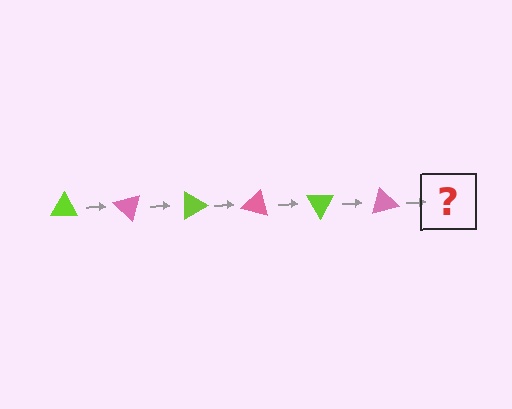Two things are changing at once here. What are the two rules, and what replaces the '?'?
The two rules are that it rotates 45 degrees each step and the color cycles through lime and pink. The '?' should be a lime triangle, rotated 270 degrees from the start.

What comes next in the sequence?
The next element should be a lime triangle, rotated 270 degrees from the start.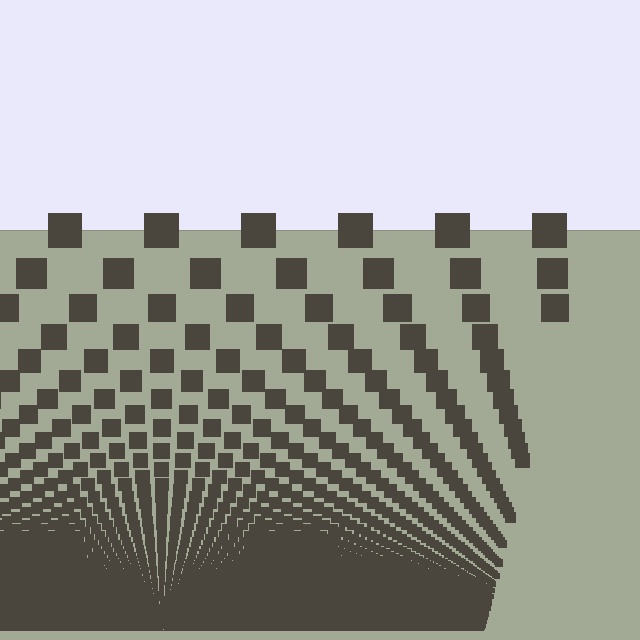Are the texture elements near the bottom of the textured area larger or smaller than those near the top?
Smaller. The gradient is inverted — elements near the bottom are smaller and denser.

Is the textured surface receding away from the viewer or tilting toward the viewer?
The surface appears to tilt toward the viewer. Texture elements get larger and sparser toward the top.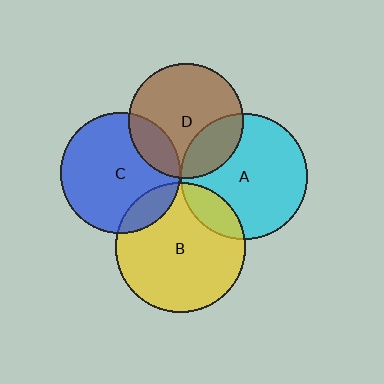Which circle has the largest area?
Circle B (yellow).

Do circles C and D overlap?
Yes.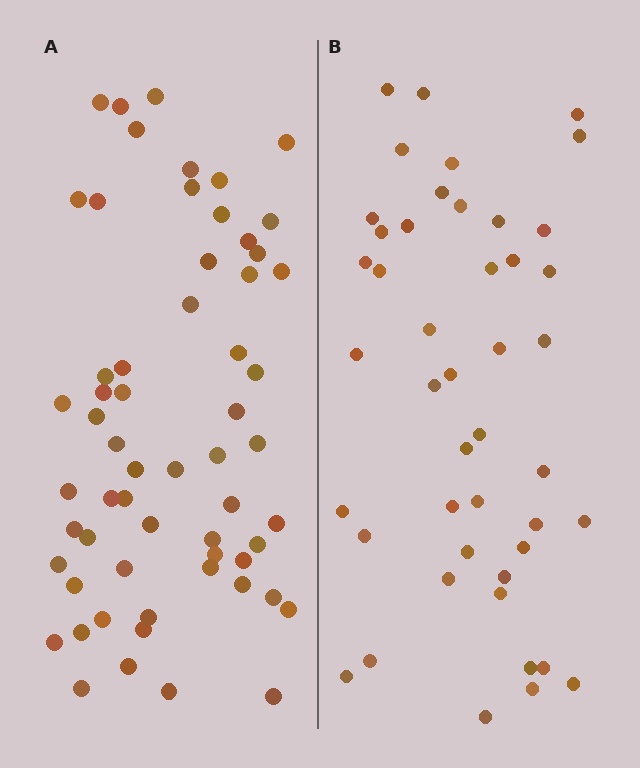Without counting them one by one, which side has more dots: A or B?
Region A (the left region) has more dots.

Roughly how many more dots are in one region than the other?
Region A has approximately 15 more dots than region B.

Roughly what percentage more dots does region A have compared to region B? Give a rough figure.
About 35% more.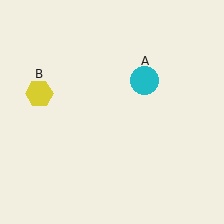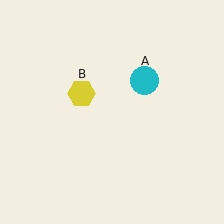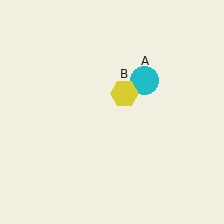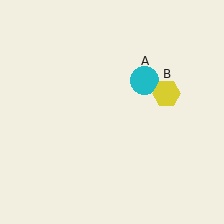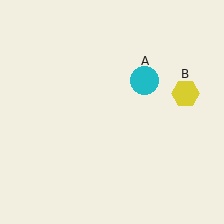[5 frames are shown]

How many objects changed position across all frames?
1 object changed position: yellow hexagon (object B).